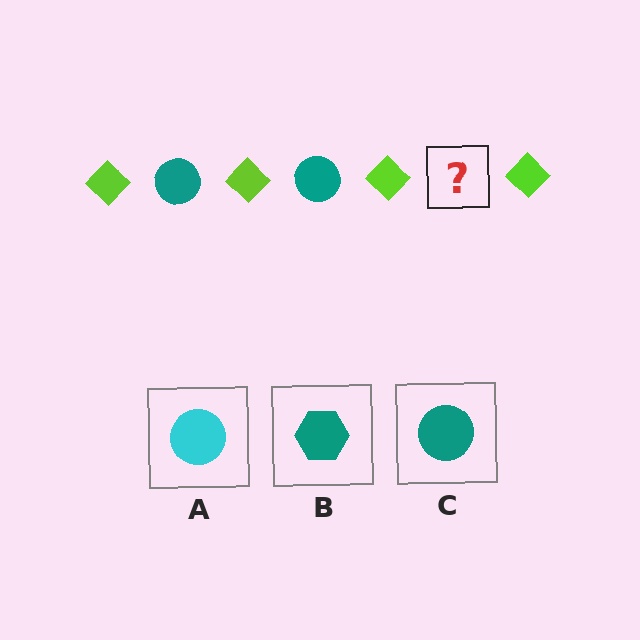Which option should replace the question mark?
Option C.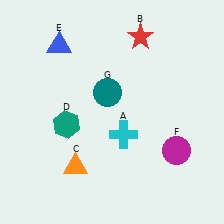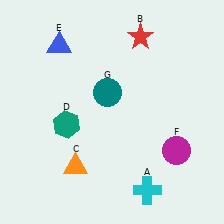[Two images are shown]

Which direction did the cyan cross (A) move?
The cyan cross (A) moved down.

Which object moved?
The cyan cross (A) moved down.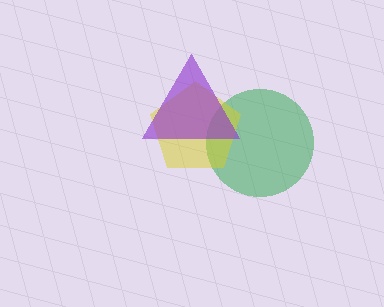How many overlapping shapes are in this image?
There are 3 overlapping shapes in the image.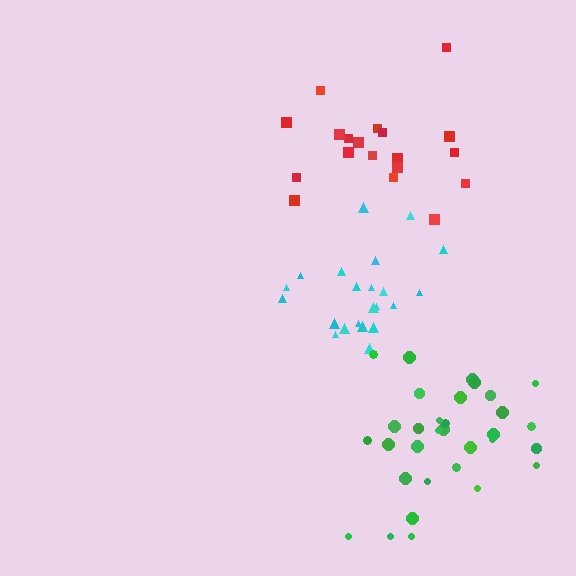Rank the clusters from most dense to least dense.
green, cyan, red.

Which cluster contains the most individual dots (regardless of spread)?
Green (32).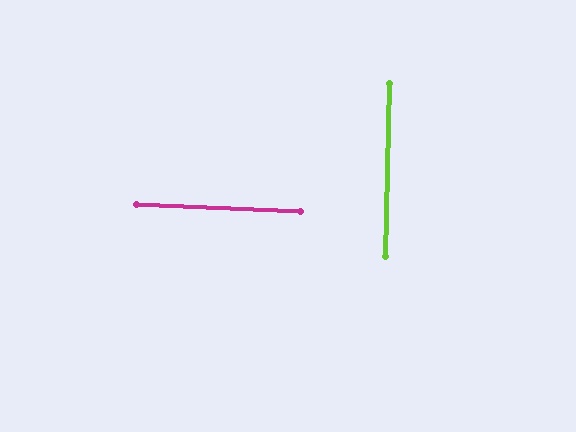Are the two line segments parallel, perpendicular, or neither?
Perpendicular — they meet at approximately 89°.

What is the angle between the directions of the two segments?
Approximately 89 degrees.